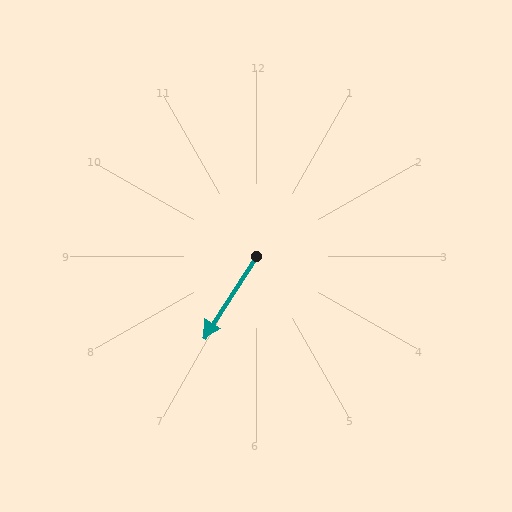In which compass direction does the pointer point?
Southwest.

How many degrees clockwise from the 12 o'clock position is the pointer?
Approximately 213 degrees.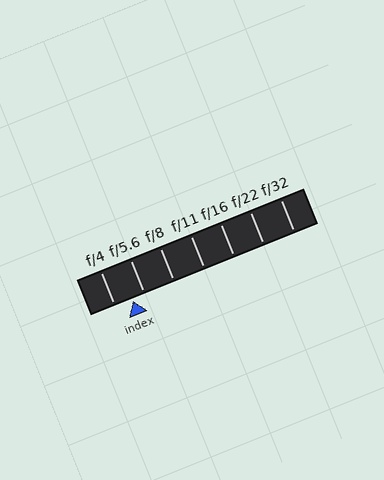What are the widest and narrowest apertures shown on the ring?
The widest aperture shown is f/4 and the narrowest is f/32.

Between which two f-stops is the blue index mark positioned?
The index mark is between f/4 and f/5.6.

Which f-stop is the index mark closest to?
The index mark is closest to f/5.6.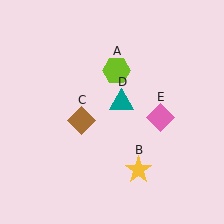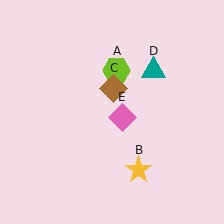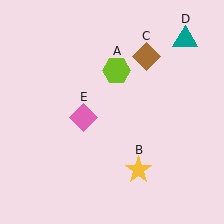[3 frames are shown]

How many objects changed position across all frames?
3 objects changed position: brown diamond (object C), teal triangle (object D), pink diamond (object E).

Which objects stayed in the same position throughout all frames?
Lime hexagon (object A) and yellow star (object B) remained stationary.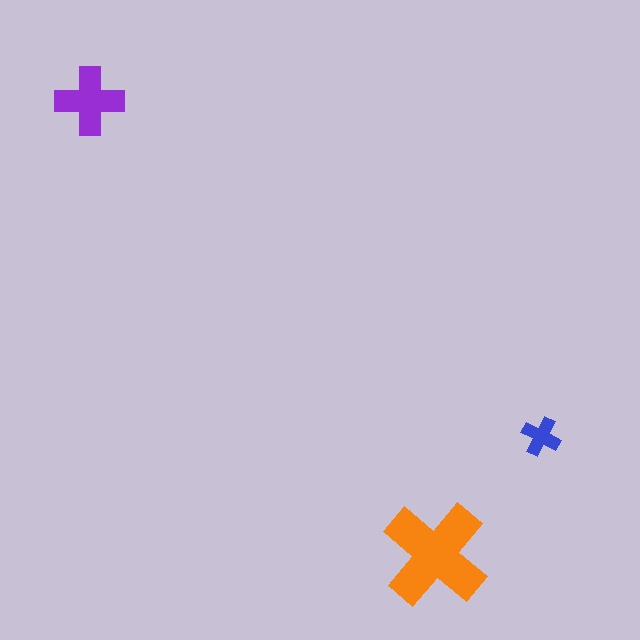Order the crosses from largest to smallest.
the orange one, the purple one, the blue one.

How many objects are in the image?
There are 3 objects in the image.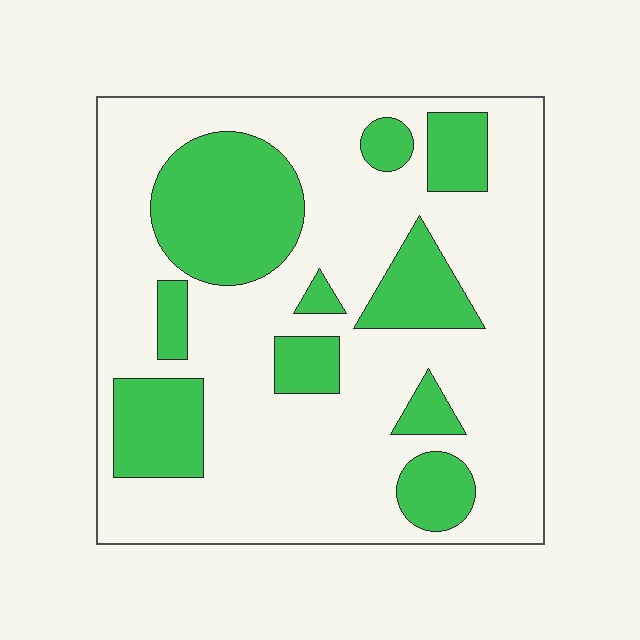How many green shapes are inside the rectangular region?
10.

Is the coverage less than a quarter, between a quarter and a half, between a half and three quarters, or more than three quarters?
Between a quarter and a half.